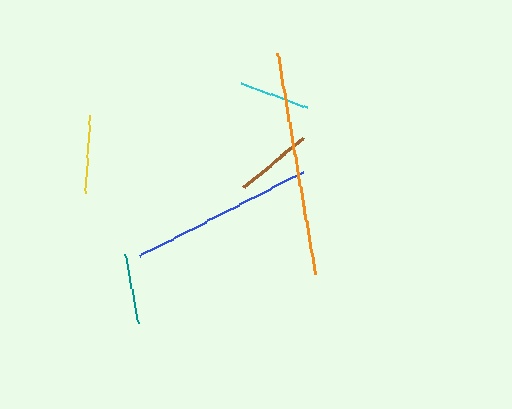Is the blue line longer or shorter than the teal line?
The blue line is longer than the teal line.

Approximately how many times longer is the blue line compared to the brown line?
The blue line is approximately 2.4 times the length of the brown line.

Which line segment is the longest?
The orange line is the longest at approximately 224 pixels.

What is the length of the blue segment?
The blue segment is approximately 184 pixels long.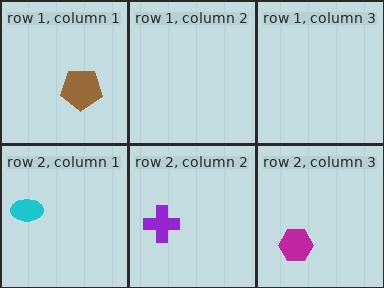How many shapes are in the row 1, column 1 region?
1.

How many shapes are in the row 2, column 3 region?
1.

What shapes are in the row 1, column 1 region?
The brown pentagon.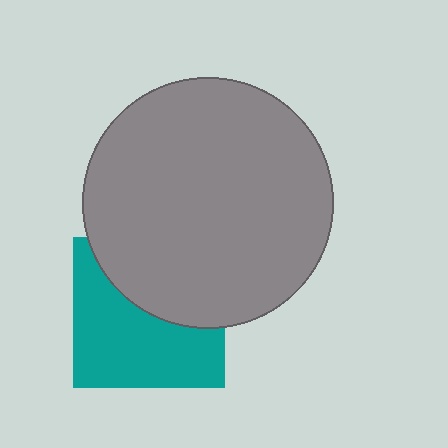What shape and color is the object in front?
The object in front is a gray circle.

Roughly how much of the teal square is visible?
About half of it is visible (roughly 57%).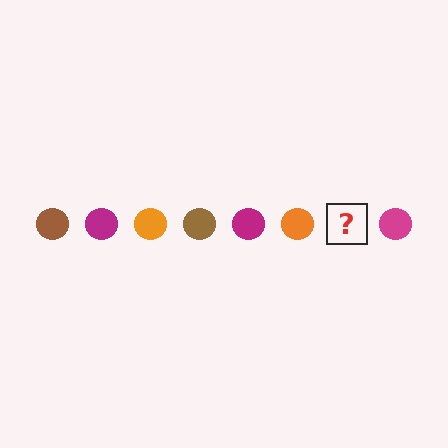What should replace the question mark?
The question mark should be replaced with a brown circle.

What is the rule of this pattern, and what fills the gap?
The rule is that the pattern cycles through brown, magenta, orange circles. The gap should be filled with a brown circle.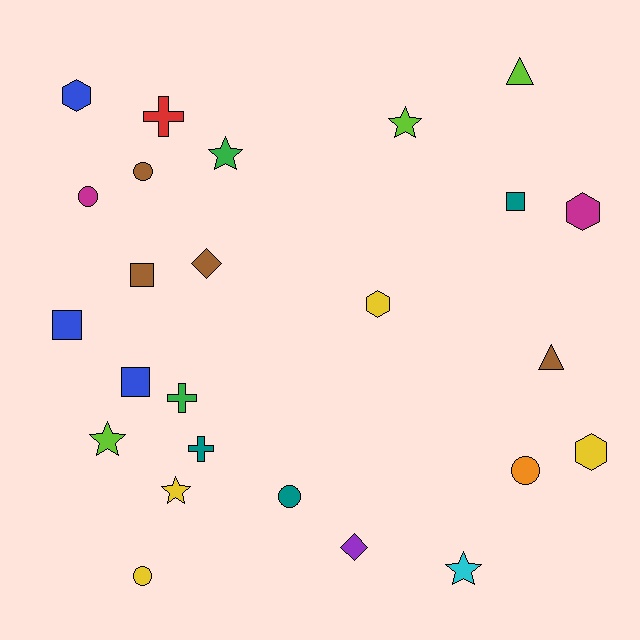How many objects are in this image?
There are 25 objects.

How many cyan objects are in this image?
There is 1 cyan object.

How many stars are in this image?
There are 5 stars.